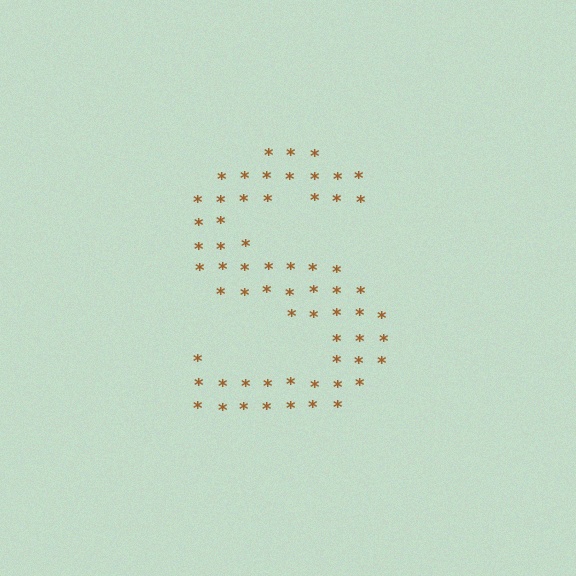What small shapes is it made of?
It is made of small asterisks.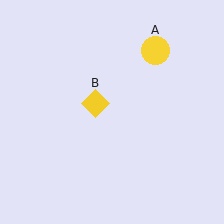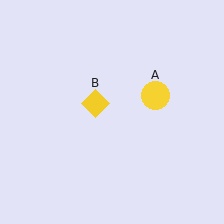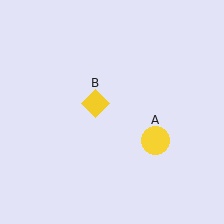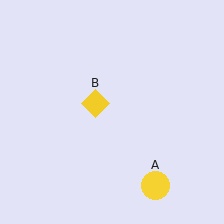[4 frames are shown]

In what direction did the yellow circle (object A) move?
The yellow circle (object A) moved down.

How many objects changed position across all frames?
1 object changed position: yellow circle (object A).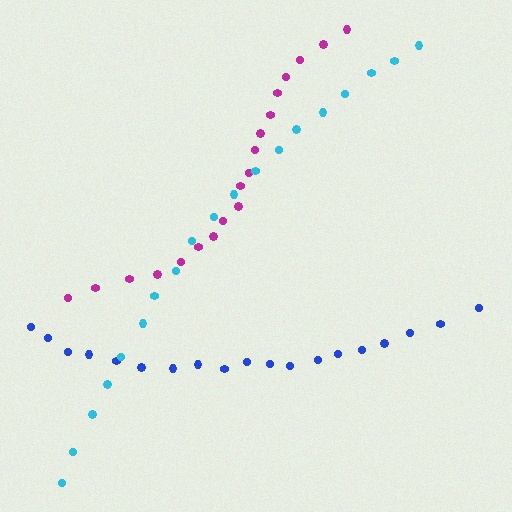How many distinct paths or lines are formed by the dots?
There are 3 distinct paths.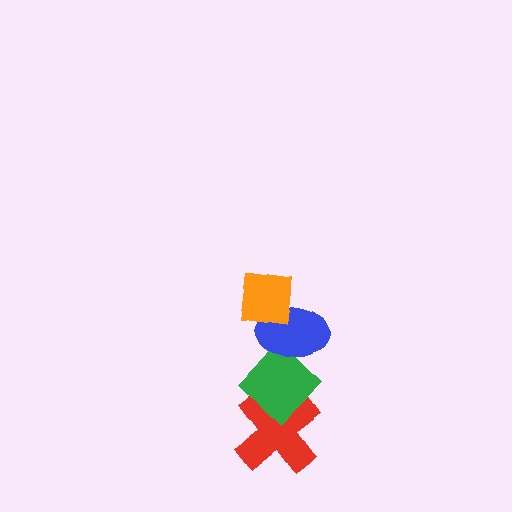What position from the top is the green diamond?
The green diamond is 3rd from the top.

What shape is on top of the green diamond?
The blue ellipse is on top of the green diamond.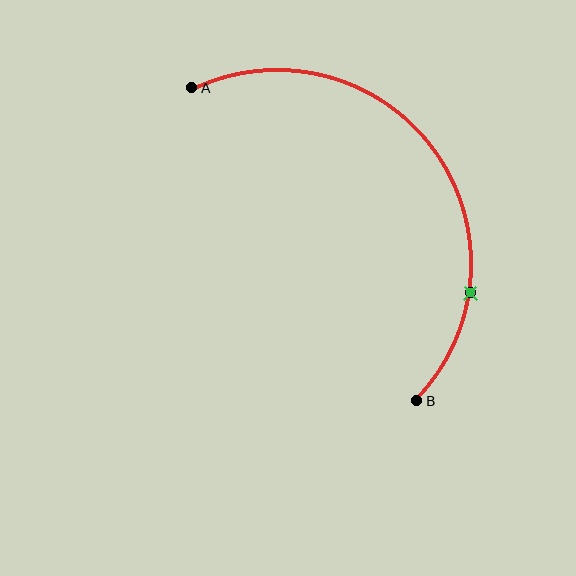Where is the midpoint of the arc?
The arc midpoint is the point on the curve farthest from the straight line joining A and B. It sits above and to the right of that line.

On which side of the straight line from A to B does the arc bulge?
The arc bulges above and to the right of the straight line connecting A and B.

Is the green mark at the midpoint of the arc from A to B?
No. The green mark lies on the arc but is closer to endpoint B. The arc midpoint would be at the point on the curve equidistant along the arc from both A and B.